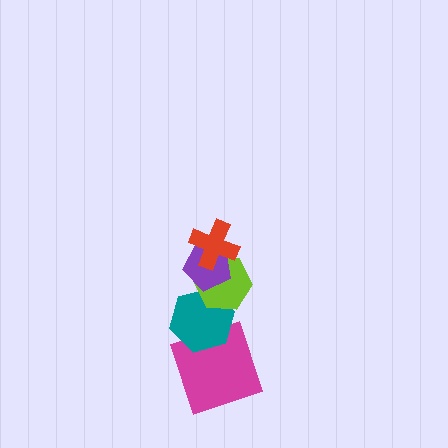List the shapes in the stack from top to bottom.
From top to bottom: the red cross, the purple pentagon, the lime hexagon, the teal hexagon, the magenta square.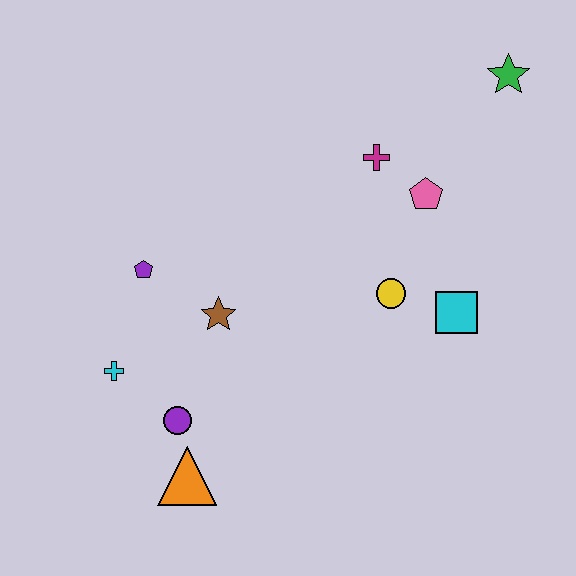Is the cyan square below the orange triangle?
No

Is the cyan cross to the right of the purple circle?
No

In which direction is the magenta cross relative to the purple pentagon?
The magenta cross is to the right of the purple pentagon.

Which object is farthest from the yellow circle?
The cyan cross is farthest from the yellow circle.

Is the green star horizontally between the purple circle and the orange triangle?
No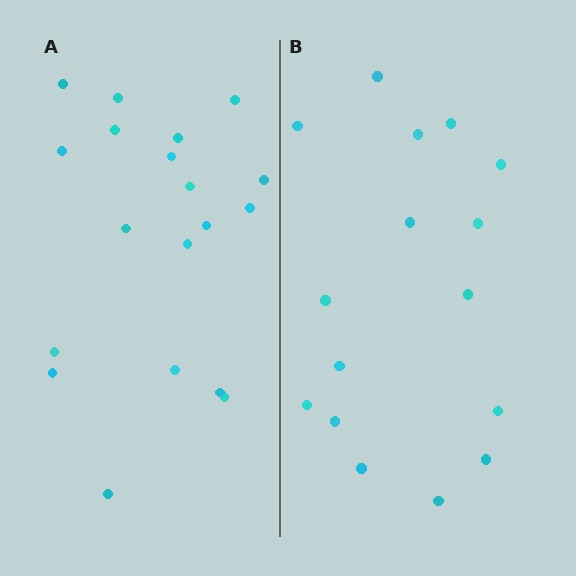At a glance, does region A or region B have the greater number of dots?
Region A (the left region) has more dots.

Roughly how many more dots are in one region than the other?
Region A has just a few more — roughly 2 or 3 more dots than region B.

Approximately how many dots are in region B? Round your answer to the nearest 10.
About 20 dots. (The exact count is 16, which rounds to 20.)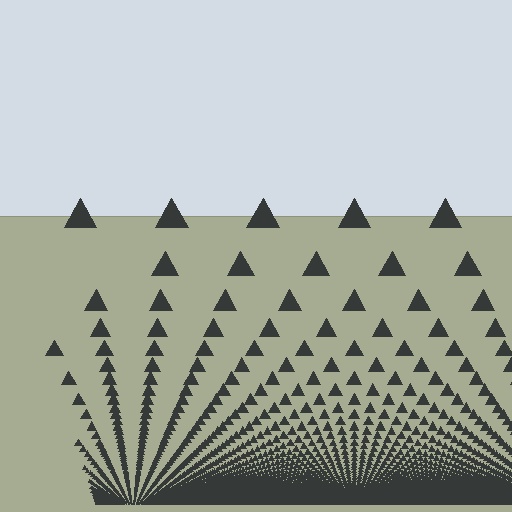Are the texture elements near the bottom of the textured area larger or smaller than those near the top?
Smaller. The gradient is inverted — elements near the bottom are smaller and denser.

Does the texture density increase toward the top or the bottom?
Density increases toward the bottom.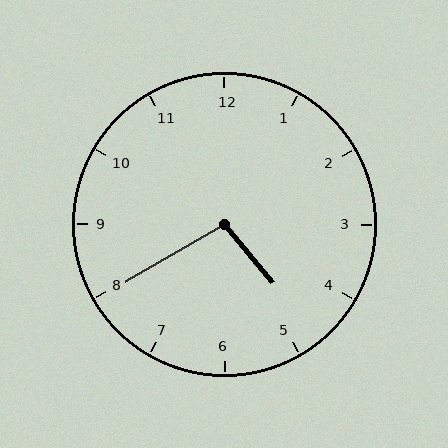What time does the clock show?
4:40.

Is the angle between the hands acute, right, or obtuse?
It is obtuse.